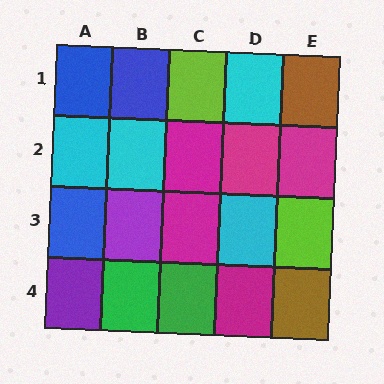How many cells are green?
2 cells are green.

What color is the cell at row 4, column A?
Purple.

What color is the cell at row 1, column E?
Brown.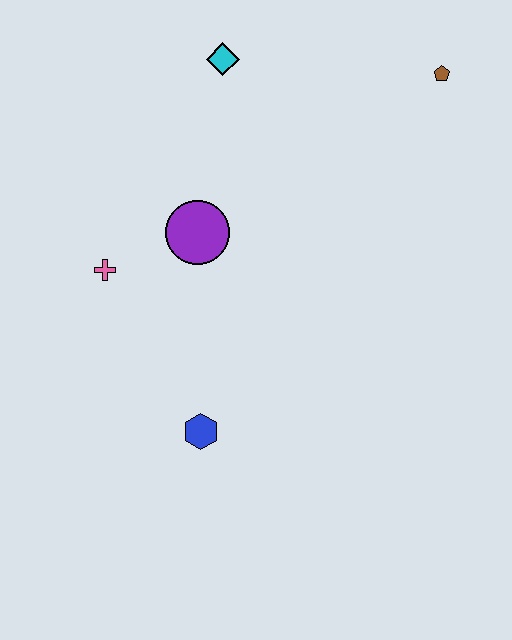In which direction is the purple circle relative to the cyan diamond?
The purple circle is below the cyan diamond.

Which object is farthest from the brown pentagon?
The blue hexagon is farthest from the brown pentagon.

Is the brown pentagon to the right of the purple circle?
Yes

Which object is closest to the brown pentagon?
The cyan diamond is closest to the brown pentagon.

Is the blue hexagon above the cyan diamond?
No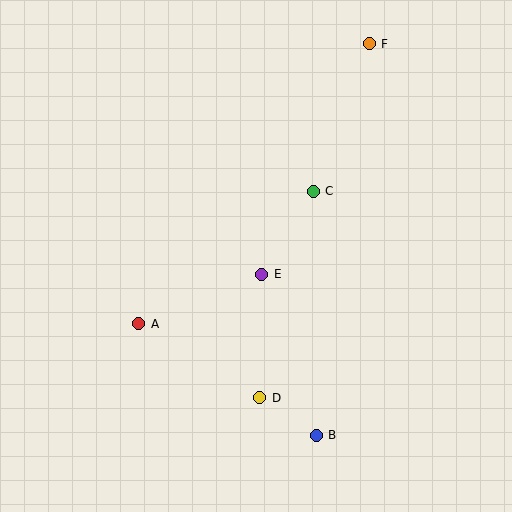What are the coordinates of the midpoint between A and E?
The midpoint between A and E is at (200, 299).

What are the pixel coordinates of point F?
Point F is at (369, 44).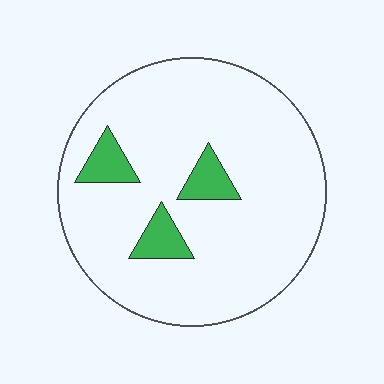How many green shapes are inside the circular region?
3.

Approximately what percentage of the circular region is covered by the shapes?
Approximately 10%.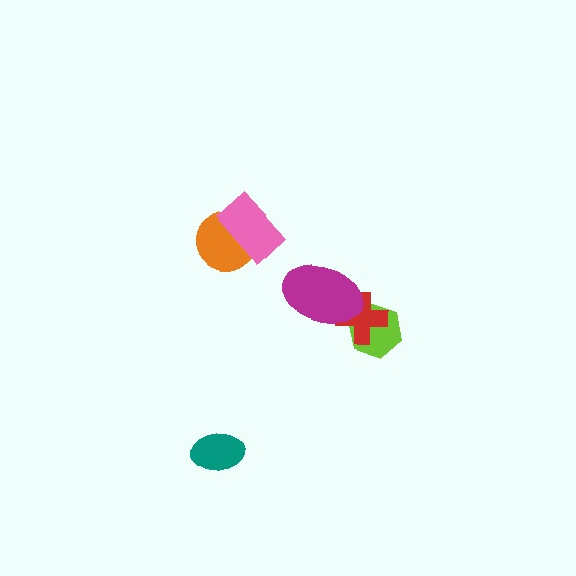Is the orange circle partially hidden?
Yes, it is partially covered by another shape.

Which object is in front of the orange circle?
The pink rectangle is in front of the orange circle.